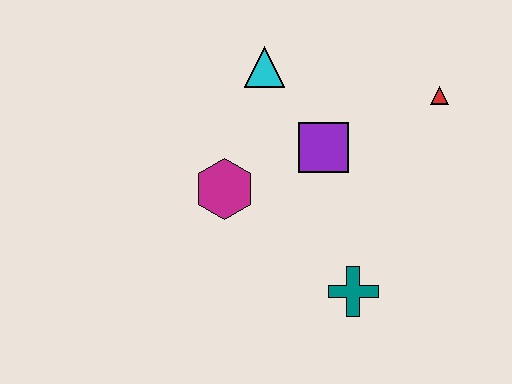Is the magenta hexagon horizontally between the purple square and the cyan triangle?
No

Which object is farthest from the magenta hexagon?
The red triangle is farthest from the magenta hexagon.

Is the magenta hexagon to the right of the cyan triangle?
No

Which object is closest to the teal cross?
The purple square is closest to the teal cross.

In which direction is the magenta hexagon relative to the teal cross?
The magenta hexagon is to the left of the teal cross.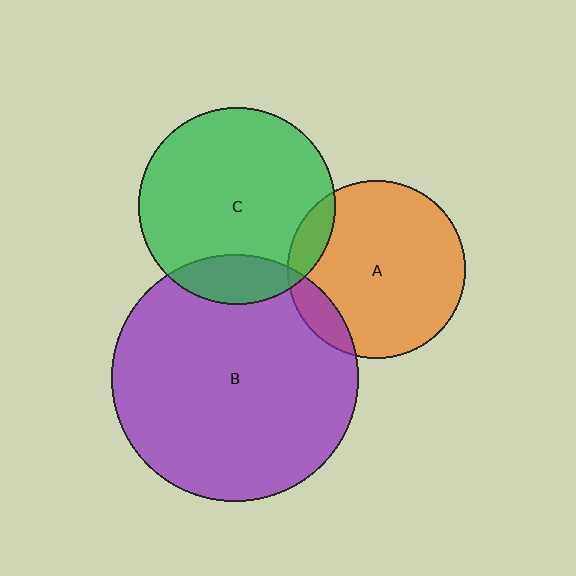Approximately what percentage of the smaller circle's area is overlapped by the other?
Approximately 10%.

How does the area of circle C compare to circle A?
Approximately 1.2 times.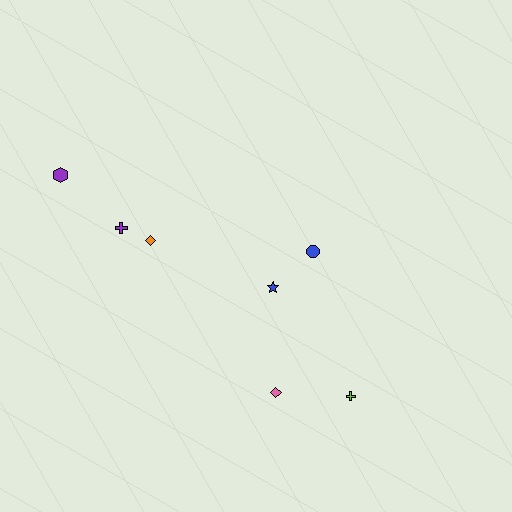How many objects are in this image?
There are 7 objects.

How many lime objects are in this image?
There is 1 lime object.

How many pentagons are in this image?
There are no pentagons.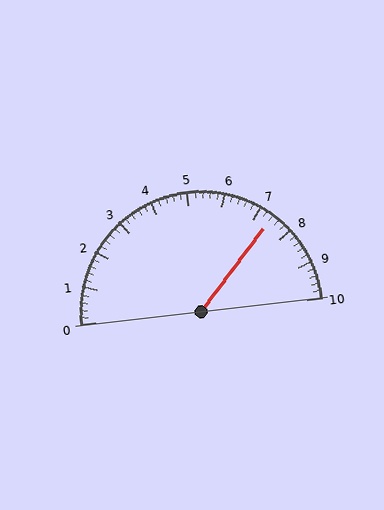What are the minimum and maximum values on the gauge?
The gauge ranges from 0 to 10.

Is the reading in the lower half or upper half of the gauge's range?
The reading is in the upper half of the range (0 to 10).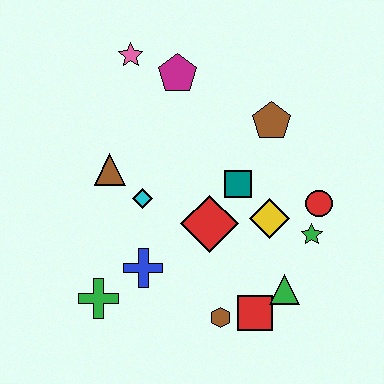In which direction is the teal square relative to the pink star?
The teal square is below the pink star.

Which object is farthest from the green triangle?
The pink star is farthest from the green triangle.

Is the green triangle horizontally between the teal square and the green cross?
No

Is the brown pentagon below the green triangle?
No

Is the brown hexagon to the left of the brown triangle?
No